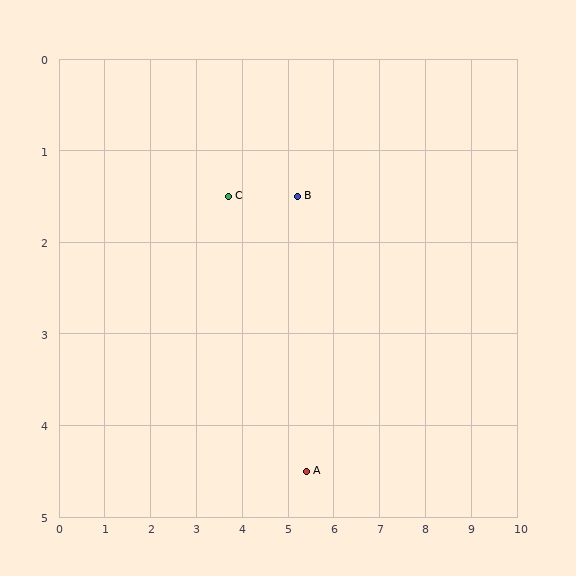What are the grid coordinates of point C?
Point C is at approximately (3.7, 1.5).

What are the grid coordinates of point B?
Point B is at approximately (5.2, 1.5).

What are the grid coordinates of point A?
Point A is at approximately (5.4, 4.5).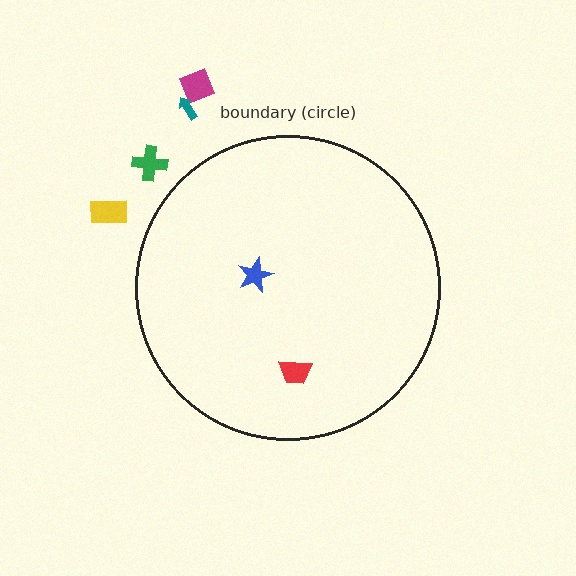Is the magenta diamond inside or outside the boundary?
Outside.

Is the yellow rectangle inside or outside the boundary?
Outside.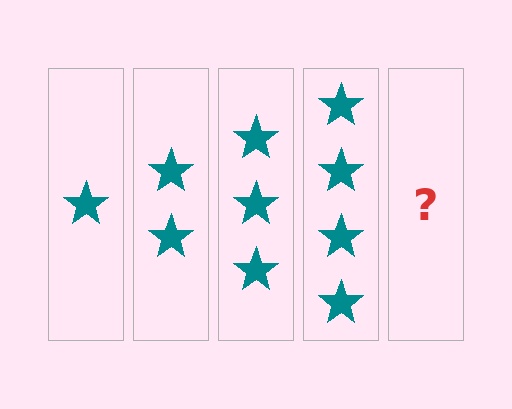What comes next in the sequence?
The next element should be 5 stars.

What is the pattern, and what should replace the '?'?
The pattern is that each step adds one more star. The '?' should be 5 stars.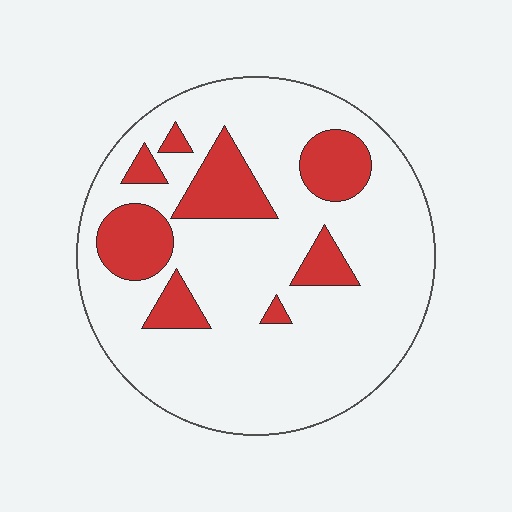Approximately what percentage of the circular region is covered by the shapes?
Approximately 20%.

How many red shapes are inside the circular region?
8.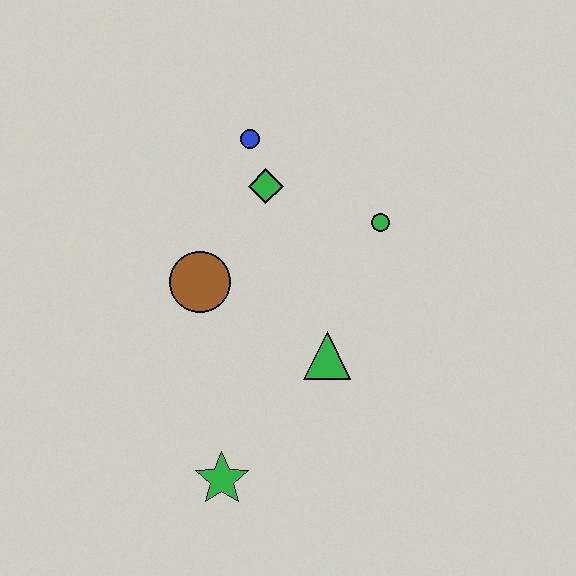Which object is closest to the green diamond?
The blue circle is closest to the green diamond.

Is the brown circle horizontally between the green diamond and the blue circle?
No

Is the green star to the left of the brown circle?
No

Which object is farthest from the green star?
The blue circle is farthest from the green star.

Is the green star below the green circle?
Yes